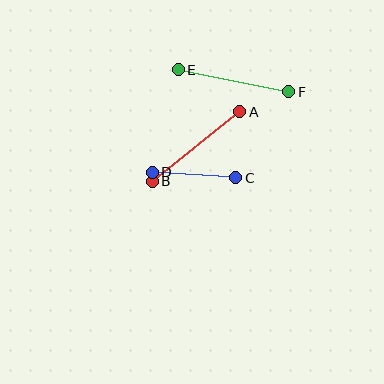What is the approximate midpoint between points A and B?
The midpoint is at approximately (196, 147) pixels.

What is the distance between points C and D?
The distance is approximately 84 pixels.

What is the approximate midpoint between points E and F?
The midpoint is at approximately (234, 81) pixels.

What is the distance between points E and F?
The distance is approximately 113 pixels.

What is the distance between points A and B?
The distance is approximately 112 pixels.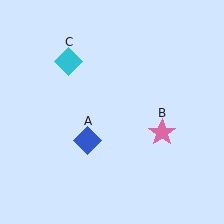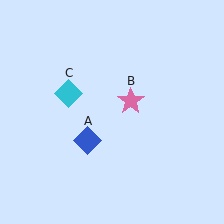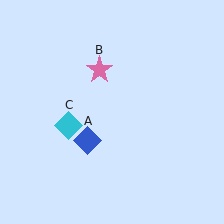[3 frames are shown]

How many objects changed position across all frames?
2 objects changed position: pink star (object B), cyan diamond (object C).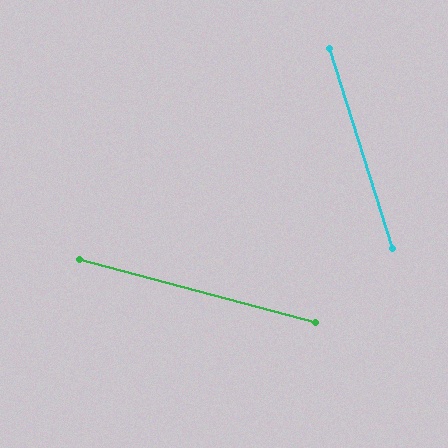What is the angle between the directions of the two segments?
Approximately 58 degrees.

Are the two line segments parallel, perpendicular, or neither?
Neither parallel nor perpendicular — they differ by about 58°.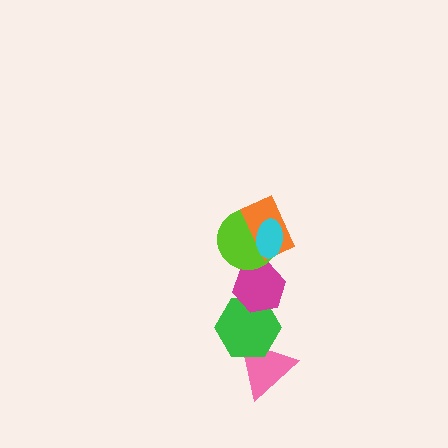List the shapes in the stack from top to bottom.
From top to bottom: the cyan ellipse, the orange rectangle, the lime circle, the magenta hexagon, the green hexagon, the pink triangle.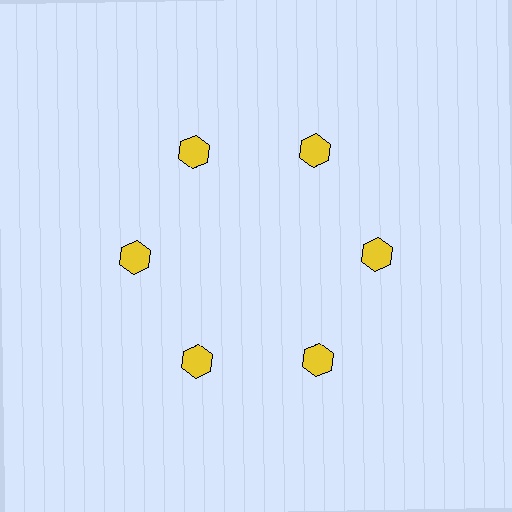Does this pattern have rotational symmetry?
Yes, this pattern has 6-fold rotational symmetry. It looks the same after rotating 60 degrees around the center.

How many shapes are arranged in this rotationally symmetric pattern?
There are 6 shapes, arranged in 6 groups of 1.